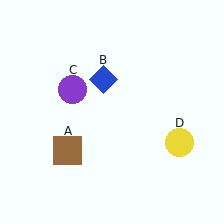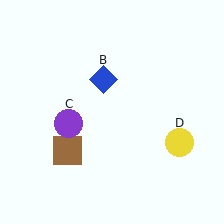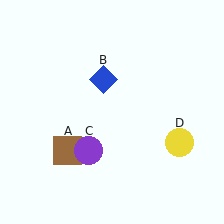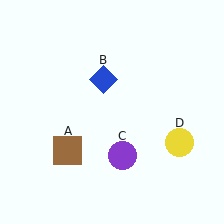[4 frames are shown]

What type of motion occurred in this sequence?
The purple circle (object C) rotated counterclockwise around the center of the scene.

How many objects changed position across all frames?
1 object changed position: purple circle (object C).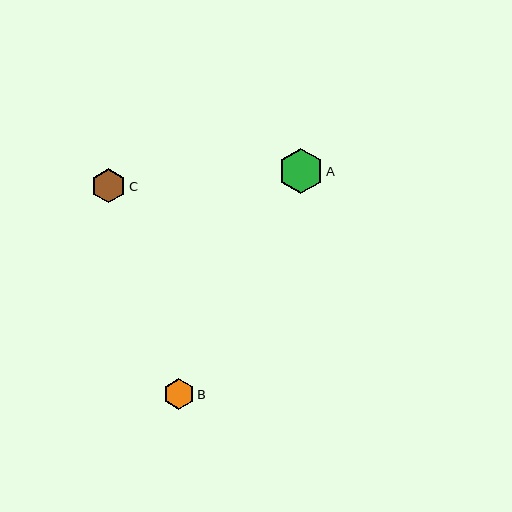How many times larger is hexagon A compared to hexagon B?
Hexagon A is approximately 1.5 times the size of hexagon B.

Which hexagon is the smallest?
Hexagon B is the smallest with a size of approximately 31 pixels.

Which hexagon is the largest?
Hexagon A is the largest with a size of approximately 45 pixels.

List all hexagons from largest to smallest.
From largest to smallest: A, C, B.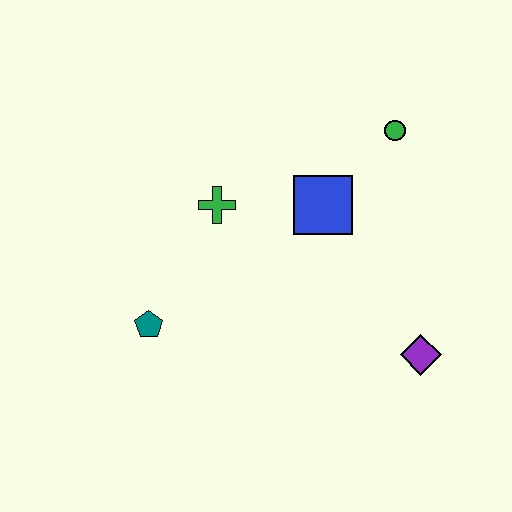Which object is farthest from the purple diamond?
The teal pentagon is farthest from the purple diamond.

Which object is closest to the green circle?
The blue square is closest to the green circle.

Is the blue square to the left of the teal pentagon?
No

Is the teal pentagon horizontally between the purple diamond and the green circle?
No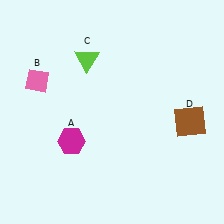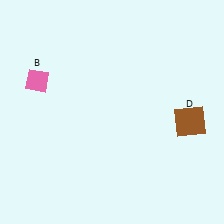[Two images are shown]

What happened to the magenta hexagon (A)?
The magenta hexagon (A) was removed in Image 2. It was in the bottom-left area of Image 1.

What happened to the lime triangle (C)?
The lime triangle (C) was removed in Image 2. It was in the top-left area of Image 1.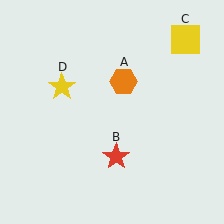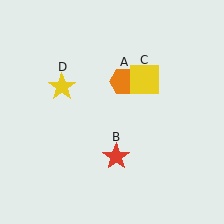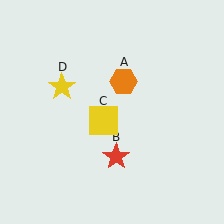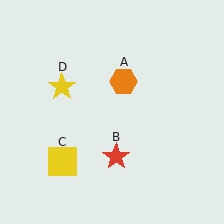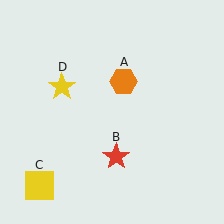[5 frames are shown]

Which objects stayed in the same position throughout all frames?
Orange hexagon (object A) and red star (object B) and yellow star (object D) remained stationary.